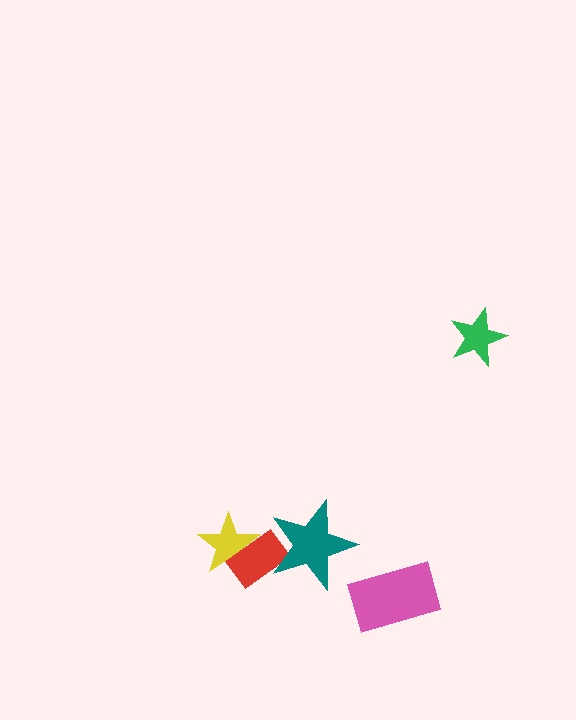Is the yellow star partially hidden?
Yes, it is partially covered by another shape.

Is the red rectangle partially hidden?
Yes, it is partially covered by another shape.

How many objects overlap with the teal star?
1 object overlaps with the teal star.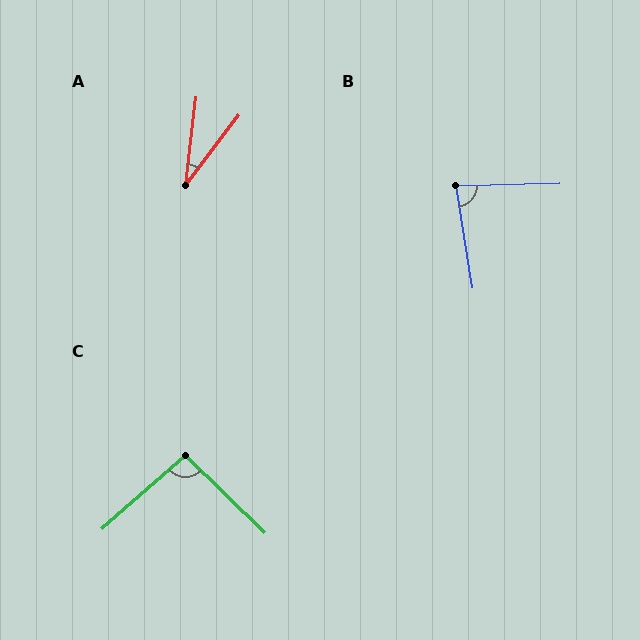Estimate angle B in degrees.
Approximately 82 degrees.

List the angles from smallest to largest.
A (31°), B (82°), C (95°).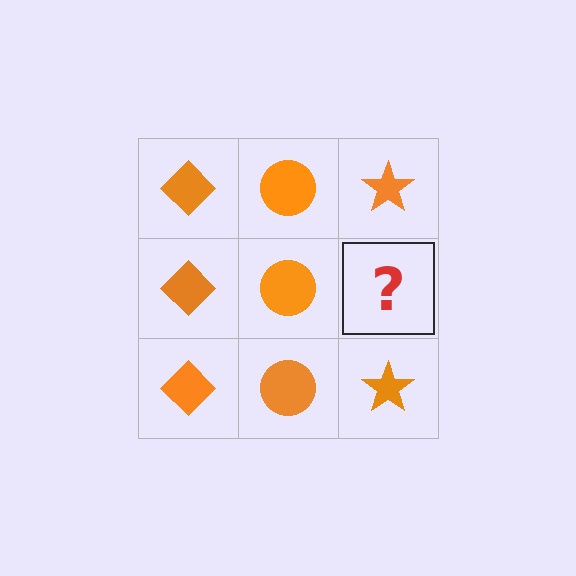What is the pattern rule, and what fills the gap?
The rule is that each column has a consistent shape. The gap should be filled with an orange star.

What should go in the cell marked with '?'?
The missing cell should contain an orange star.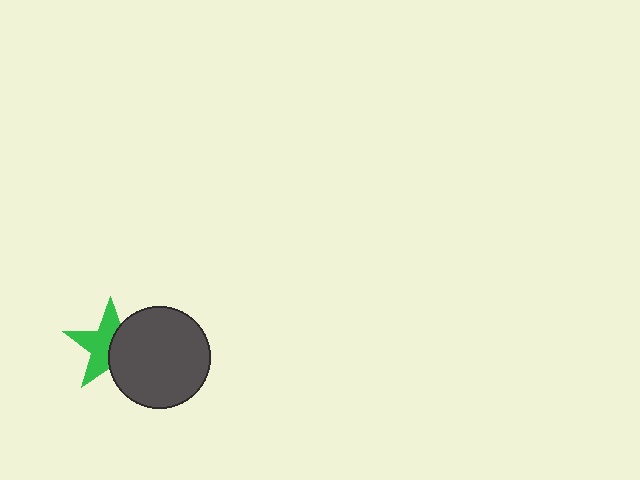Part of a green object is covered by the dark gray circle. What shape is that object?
It is a star.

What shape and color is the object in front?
The object in front is a dark gray circle.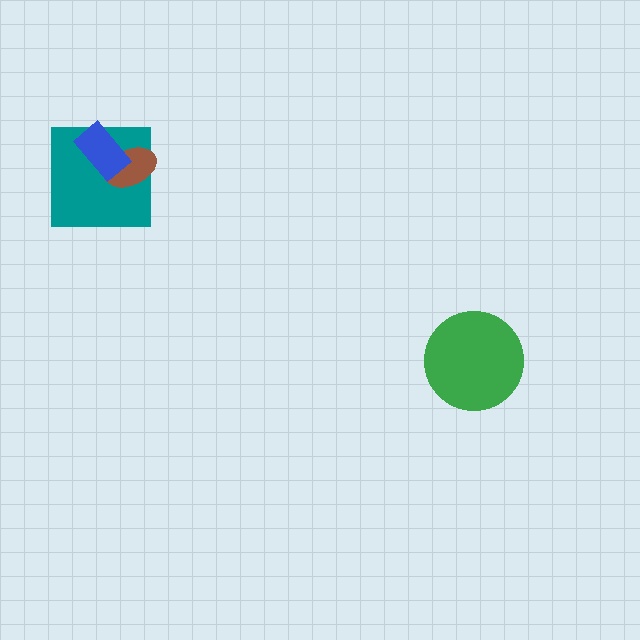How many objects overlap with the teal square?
2 objects overlap with the teal square.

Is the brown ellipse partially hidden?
Yes, it is partially covered by another shape.